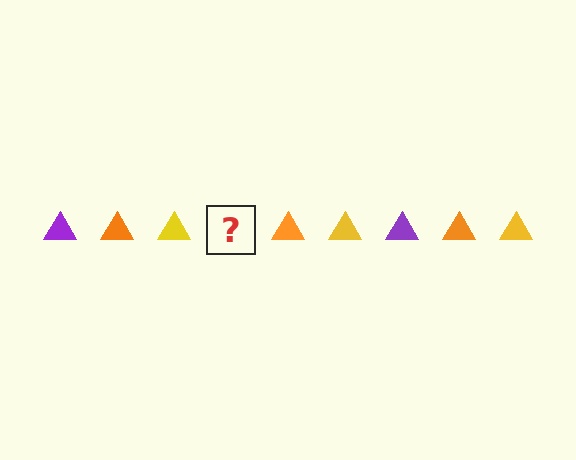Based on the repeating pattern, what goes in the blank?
The blank should be a purple triangle.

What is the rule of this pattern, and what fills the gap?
The rule is that the pattern cycles through purple, orange, yellow triangles. The gap should be filled with a purple triangle.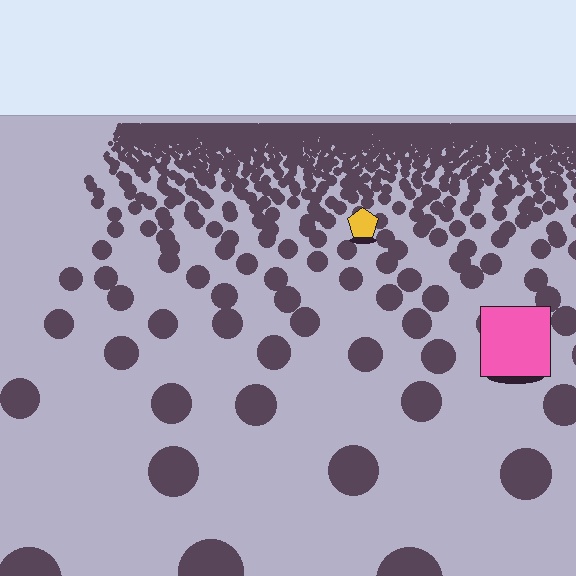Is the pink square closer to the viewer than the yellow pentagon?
Yes. The pink square is closer — you can tell from the texture gradient: the ground texture is coarser near it.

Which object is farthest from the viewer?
The yellow pentagon is farthest from the viewer. It appears smaller and the ground texture around it is denser.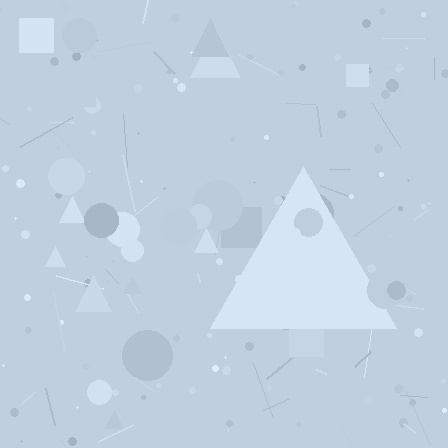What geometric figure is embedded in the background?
A triangle is embedded in the background.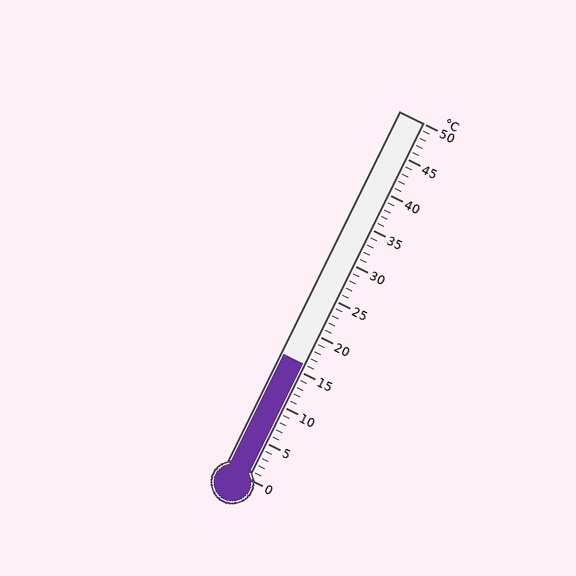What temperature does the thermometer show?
The thermometer shows approximately 16°C.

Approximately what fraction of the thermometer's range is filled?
The thermometer is filled to approximately 30% of its range.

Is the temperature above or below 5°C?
The temperature is above 5°C.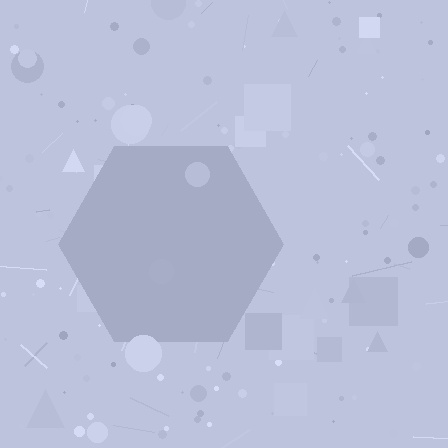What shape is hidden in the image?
A hexagon is hidden in the image.